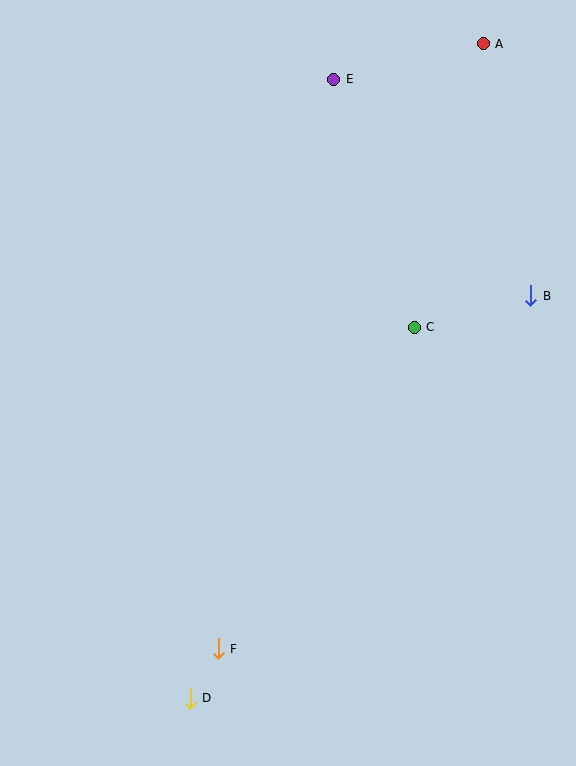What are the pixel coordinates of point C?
Point C is at (414, 327).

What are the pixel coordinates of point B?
Point B is at (531, 296).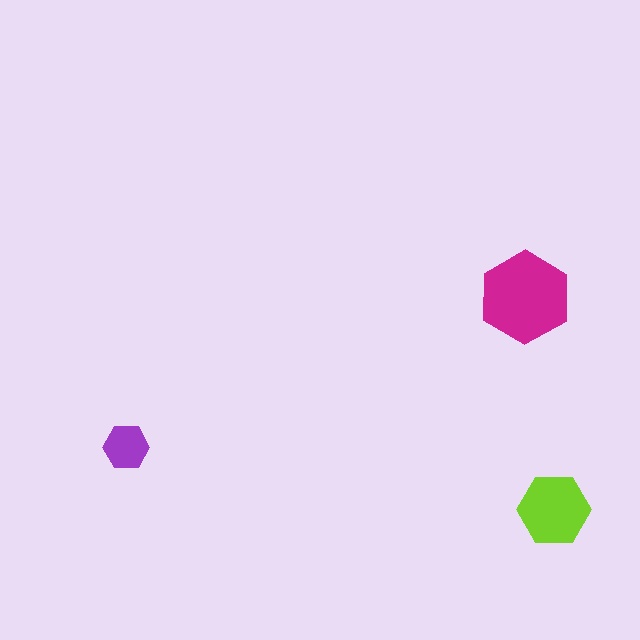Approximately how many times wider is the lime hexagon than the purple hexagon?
About 1.5 times wider.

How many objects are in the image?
There are 3 objects in the image.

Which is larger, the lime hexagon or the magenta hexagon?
The magenta one.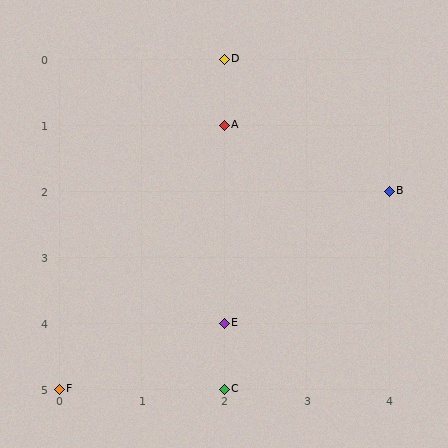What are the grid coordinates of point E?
Point E is at grid coordinates (2, 4).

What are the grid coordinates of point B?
Point B is at grid coordinates (4, 2).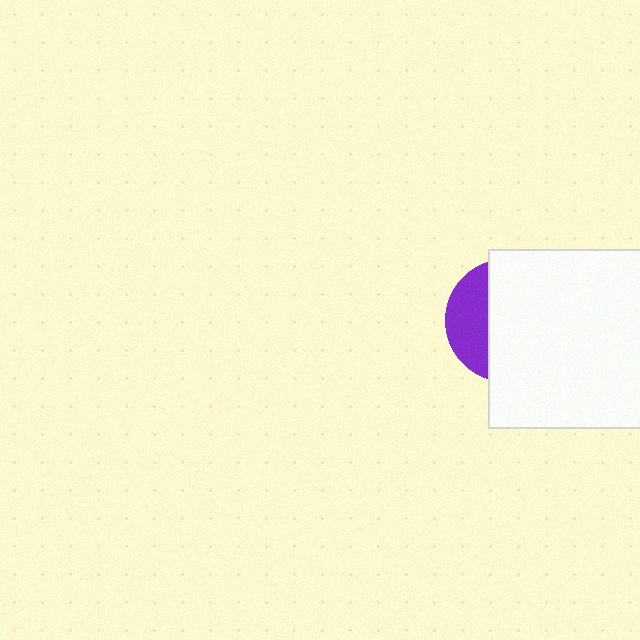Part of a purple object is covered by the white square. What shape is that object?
It is a circle.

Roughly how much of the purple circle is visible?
A small part of it is visible (roughly 31%).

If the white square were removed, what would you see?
You would see the complete purple circle.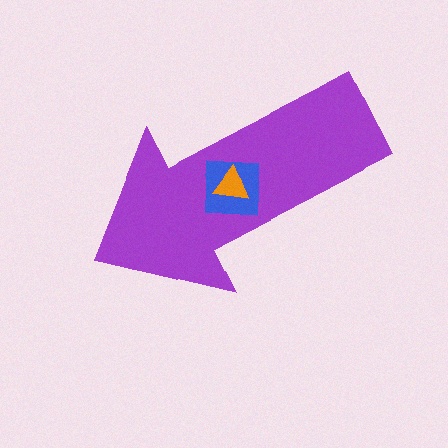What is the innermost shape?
The orange triangle.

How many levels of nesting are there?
3.